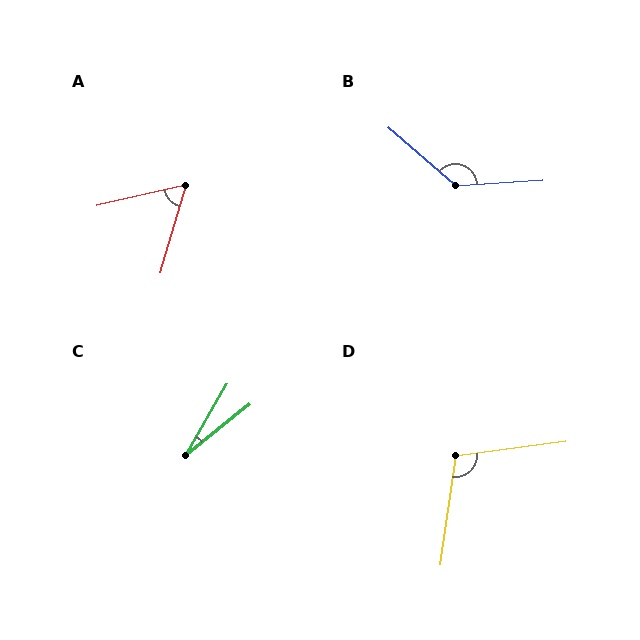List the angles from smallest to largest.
C (21°), A (61°), D (106°), B (136°).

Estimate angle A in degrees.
Approximately 61 degrees.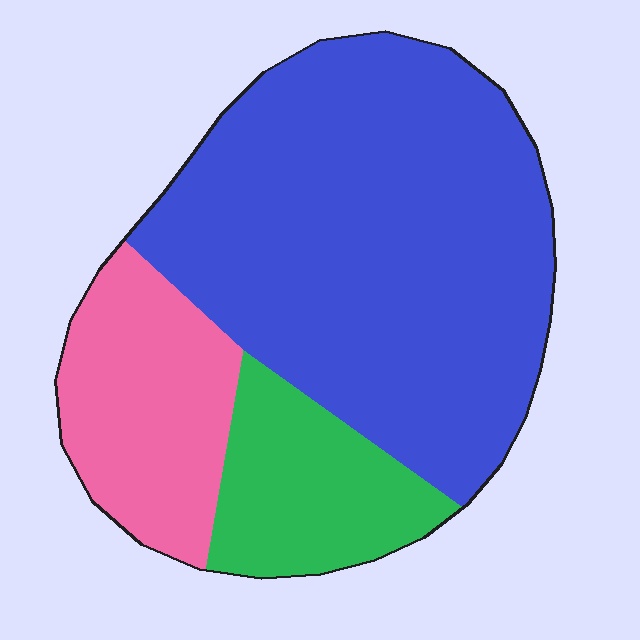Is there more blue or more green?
Blue.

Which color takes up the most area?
Blue, at roughly 65%.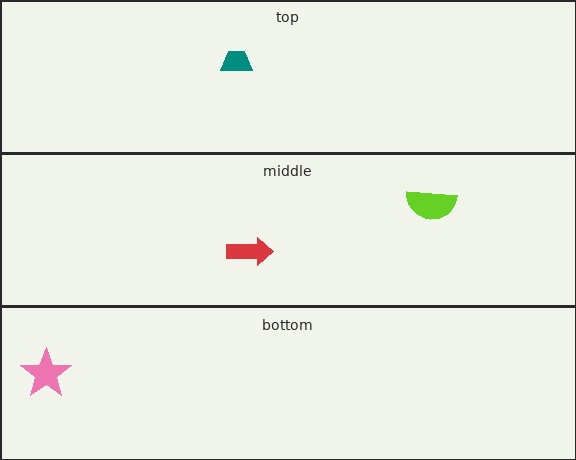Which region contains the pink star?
The bottom region.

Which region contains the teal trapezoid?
The top region.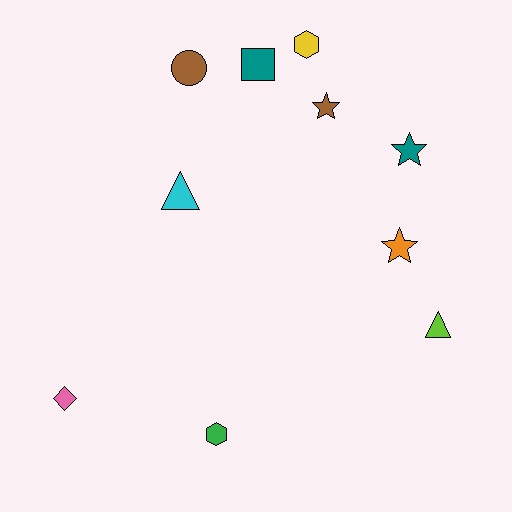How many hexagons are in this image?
There are 2 hexagons.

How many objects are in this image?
There are 10 objects.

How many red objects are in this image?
There are no red objects.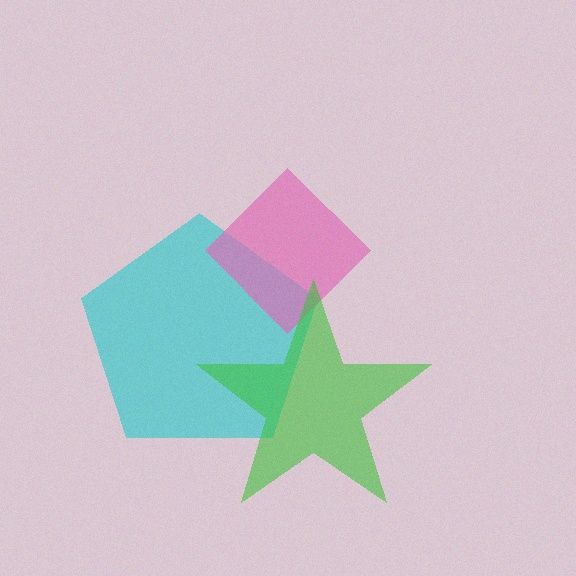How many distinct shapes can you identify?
There are 3 distinct shapes: a cyan pentagon, a pink diamond, a green star.